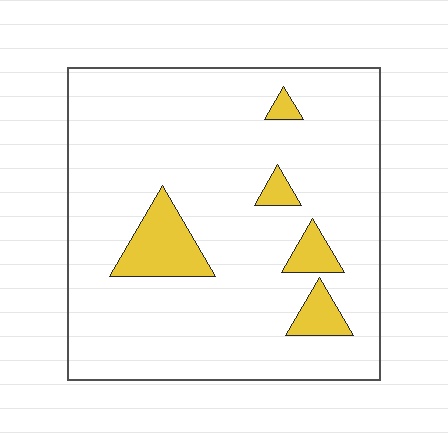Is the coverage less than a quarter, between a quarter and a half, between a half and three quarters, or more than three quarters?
Less than a quarter.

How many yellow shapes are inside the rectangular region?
5.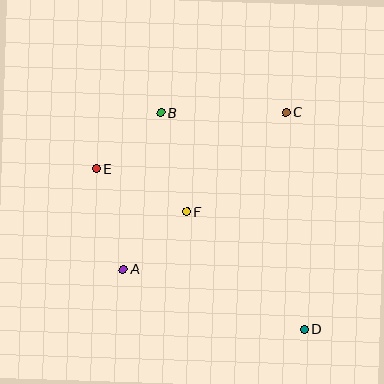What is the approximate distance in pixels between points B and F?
The distance between B and F is approximately 102 pixels.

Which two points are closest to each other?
Points A and F are closest to each other.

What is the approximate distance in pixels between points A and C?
The distance between A and C is approximately 226 pixels.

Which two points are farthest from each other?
Points D and E are farthest from each other.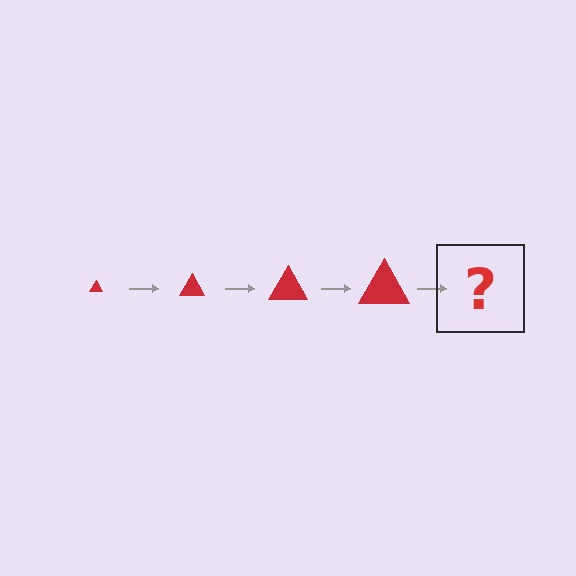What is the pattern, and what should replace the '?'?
The pattern is that the triangle gets progressively larger each step. The '?' should be a red triangle, larger than the previous one.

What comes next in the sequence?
The next element should be a red triangle, larger than the previous one.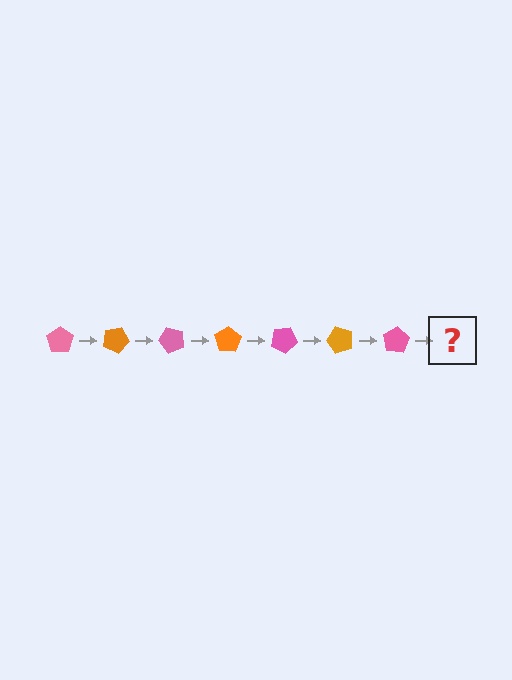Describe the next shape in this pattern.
It should be an orange pentagon, rotated 175 degrees from the start.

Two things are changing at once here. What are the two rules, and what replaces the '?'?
The two rules are that it rotates 25 degrees each step and the color cycles through pink and orange. The '?' should be an orange pentagon, rotated 175 degrees from the start.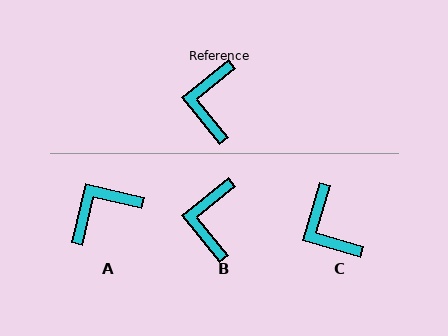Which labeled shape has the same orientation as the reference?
B.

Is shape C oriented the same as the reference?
No, it is off by about 34 degrees.